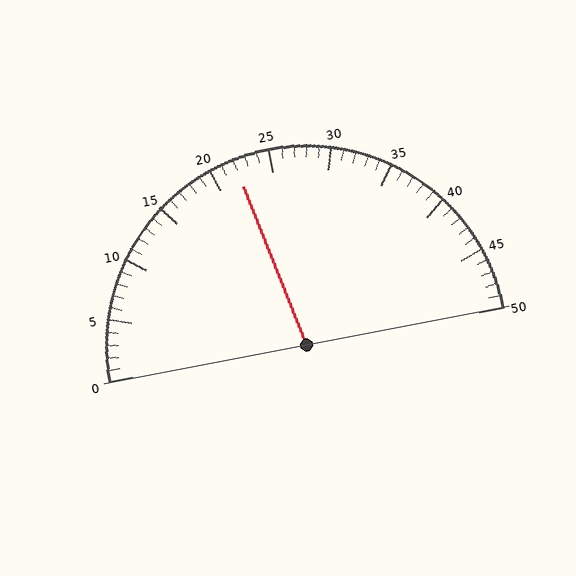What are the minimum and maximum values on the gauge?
The gauge ranges from 0 to 50.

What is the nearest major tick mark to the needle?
The nearest major tick mark is 20.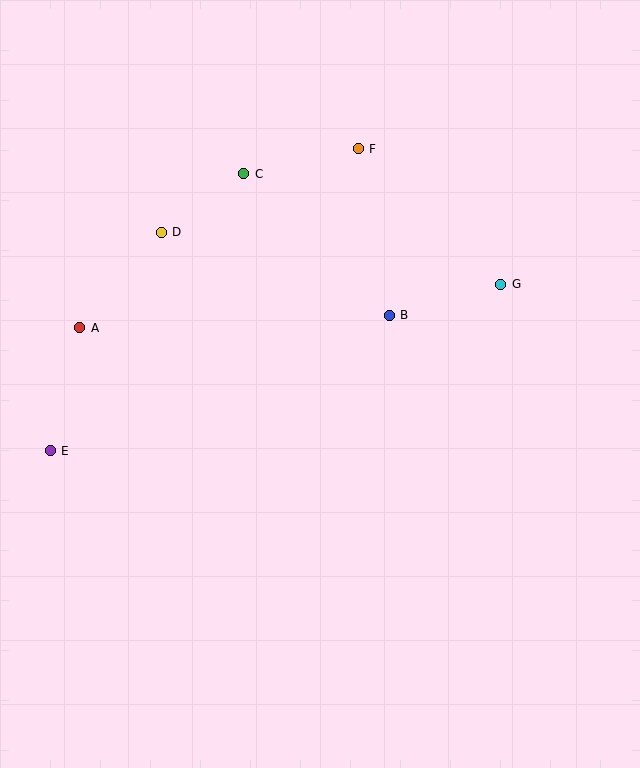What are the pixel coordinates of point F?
Point F is at (358, 149).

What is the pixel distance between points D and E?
The distance between D and E is 245 pixels.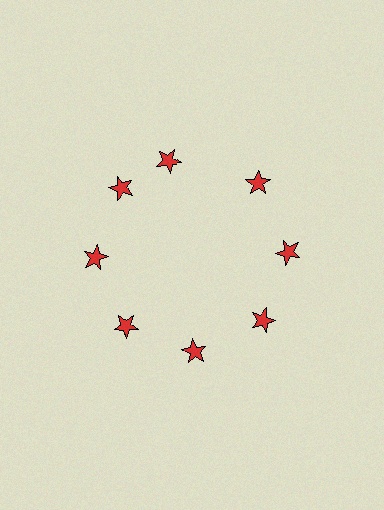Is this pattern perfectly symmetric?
No. The 8 red stars are arranged in a ring, but one element near the 12 o'clock position is rotated out of alignment along the ring, breaking the 8-fold rotational symmetry.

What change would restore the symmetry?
The symmetry would be restored by rotating it back into even spacing with its neighbors so that all 8 stars sit at equal angles and equal distance from the center.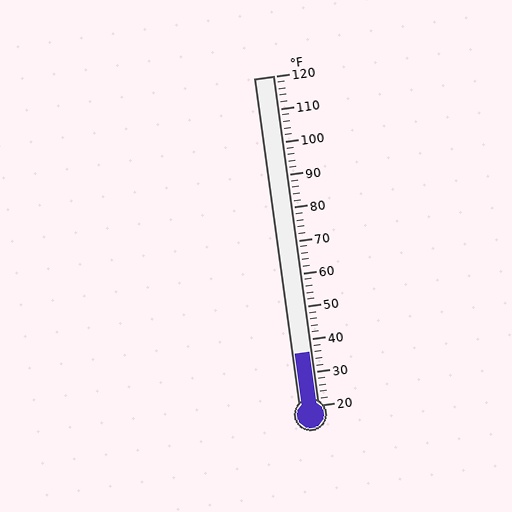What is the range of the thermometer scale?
The thermometer scale ranges from 20°F to 120°F.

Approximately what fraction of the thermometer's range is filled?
The thermometer is filled to approximately 15% of its range.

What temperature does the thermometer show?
The thermometer shows approximately 36°F.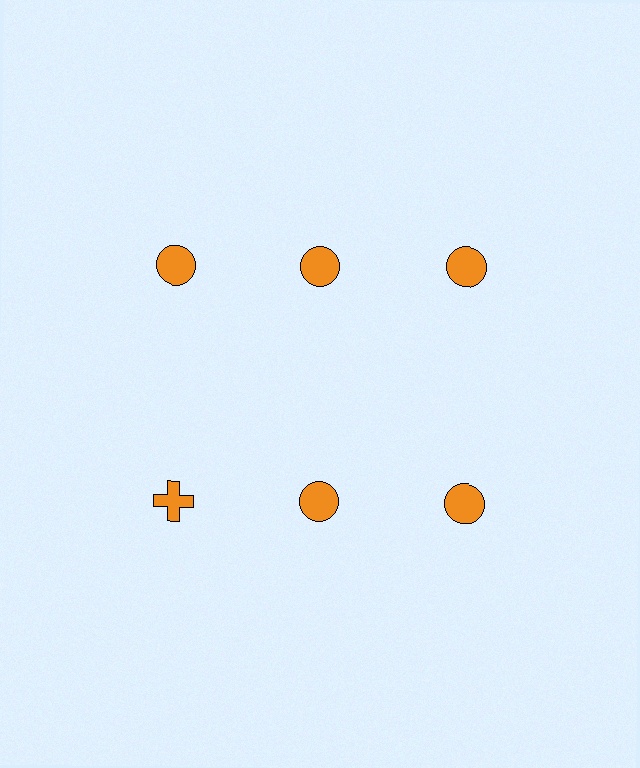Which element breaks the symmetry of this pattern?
The orange cross in the second row, leftmost column breaks the symmetry. All other shapes are orange circles.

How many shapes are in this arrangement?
There are 6 shapes arranged in a grid pattern.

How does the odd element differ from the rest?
It has a different shape: cross instead of circle.